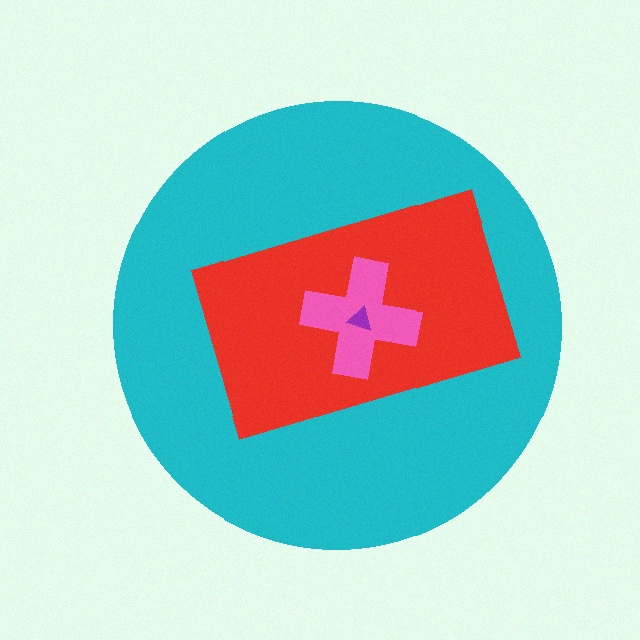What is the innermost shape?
The purple triangle.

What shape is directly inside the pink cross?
The purple triangle.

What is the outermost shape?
The cyan circle.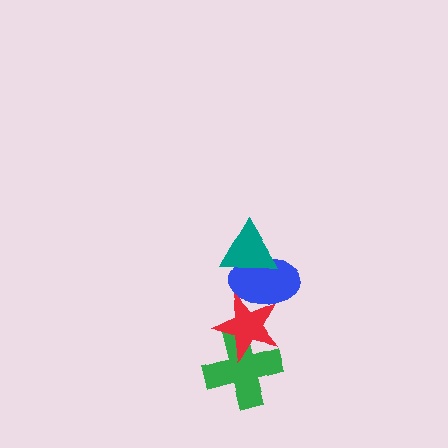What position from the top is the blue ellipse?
The blue ellipse is 2nd from the top.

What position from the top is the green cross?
The green cross is 4th from the top.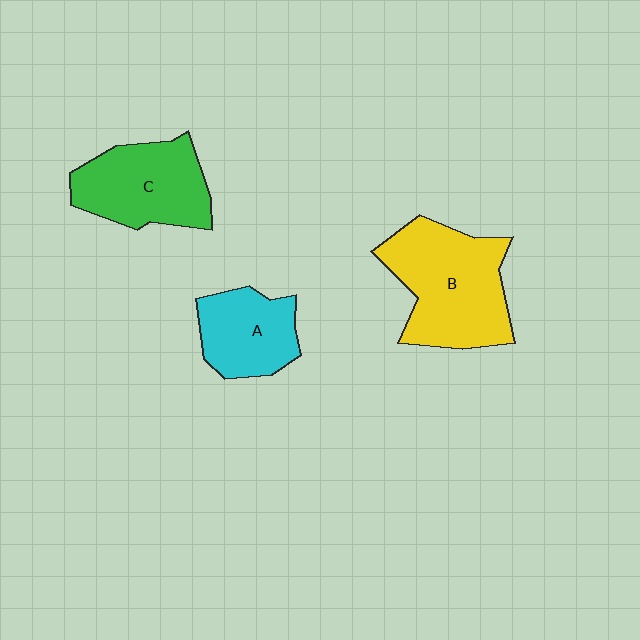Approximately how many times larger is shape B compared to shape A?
Approximately 1.7 times.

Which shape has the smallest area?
Shape A (cyan).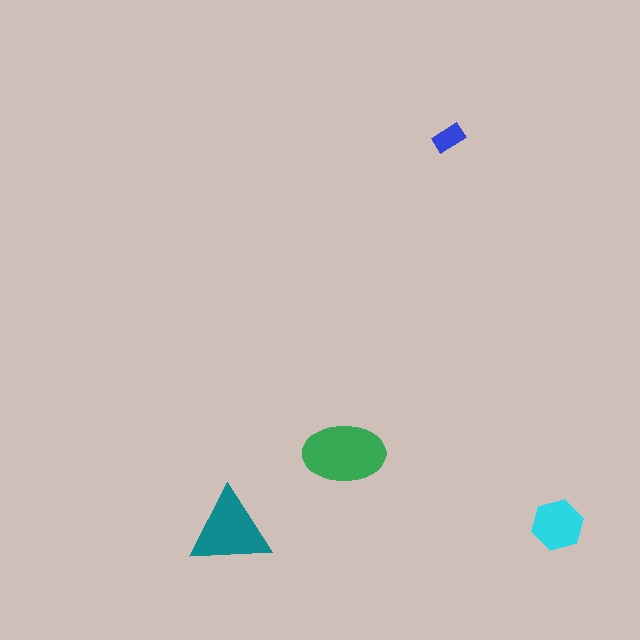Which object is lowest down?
The teal triangle is bottommost.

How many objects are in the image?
There are 4 objects in the image.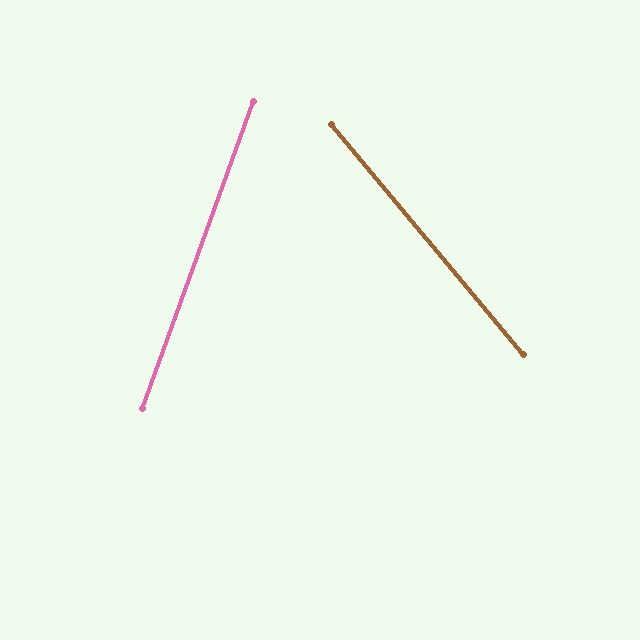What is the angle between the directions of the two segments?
Approximately 60 degrees.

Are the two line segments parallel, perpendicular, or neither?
Neither parallel nor perpendicular — they differ by about 60°.